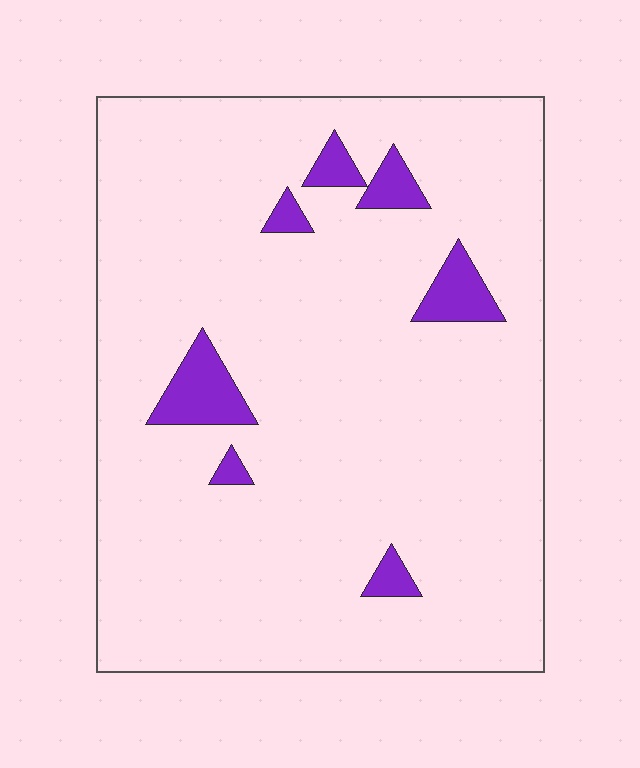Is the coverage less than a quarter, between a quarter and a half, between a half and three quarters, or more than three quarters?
Less than a quarter.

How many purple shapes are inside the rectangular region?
7.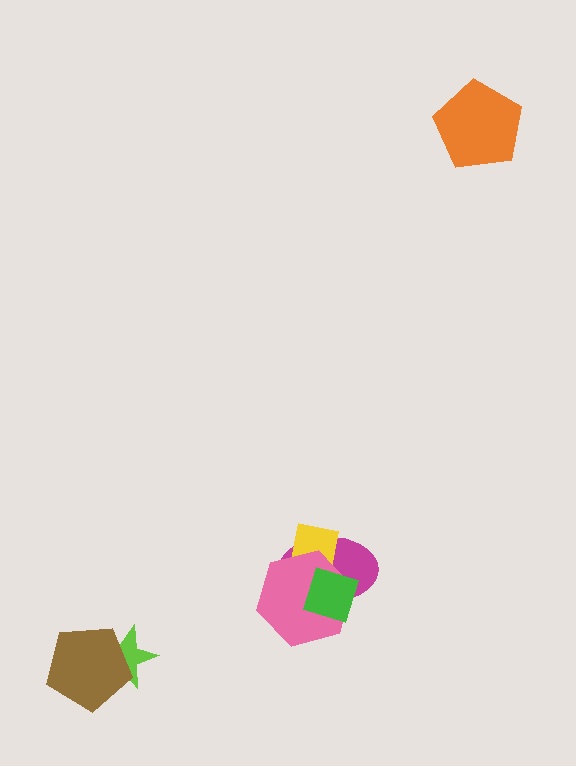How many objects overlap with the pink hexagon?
3 objects overlap with the pink hexagon.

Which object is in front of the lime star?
The brown pentagon is in front of the lime star.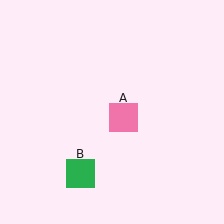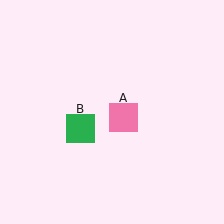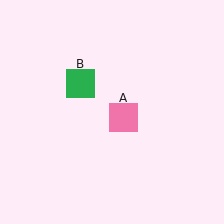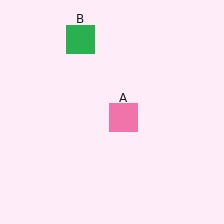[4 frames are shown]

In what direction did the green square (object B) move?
The green square (object B) moved up.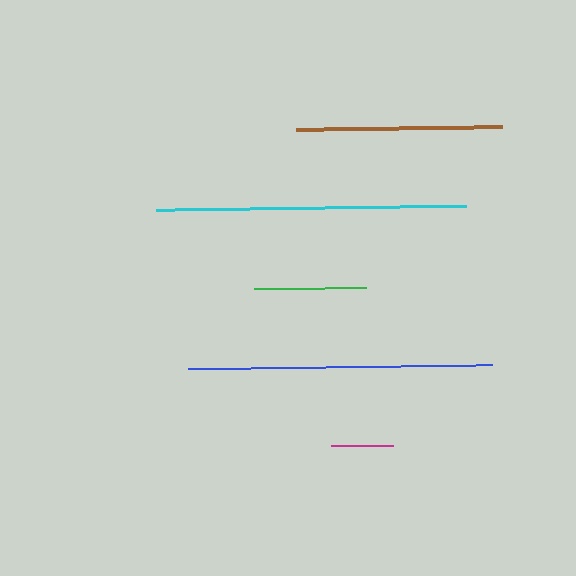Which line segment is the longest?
The cyan line is the longest at approximately 310 pixels.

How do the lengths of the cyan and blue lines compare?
The cyan and blue lines are approximately the same length.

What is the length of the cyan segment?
The cyan segment is approximately 310 pixels long.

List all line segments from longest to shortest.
From longest to shortest: cyan, blue, brown, green, magenta.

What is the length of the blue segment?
The blue segment is approximately 304 pixels long.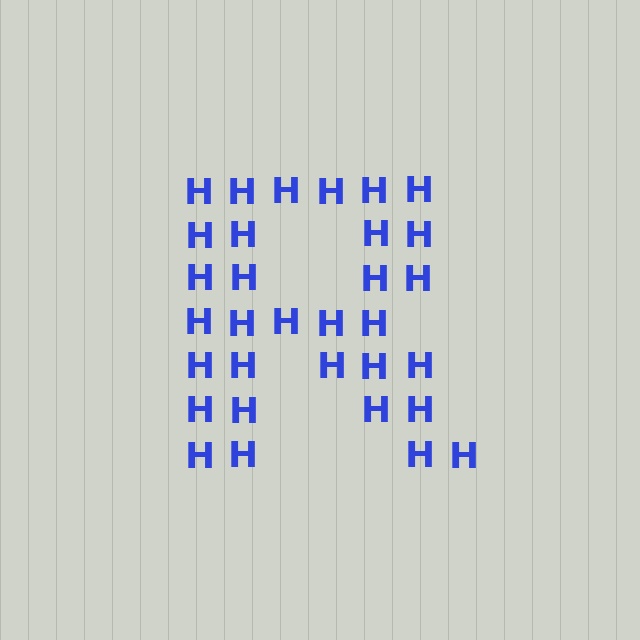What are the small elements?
The small elements are letter H's.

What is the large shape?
The large shape is the letter R.